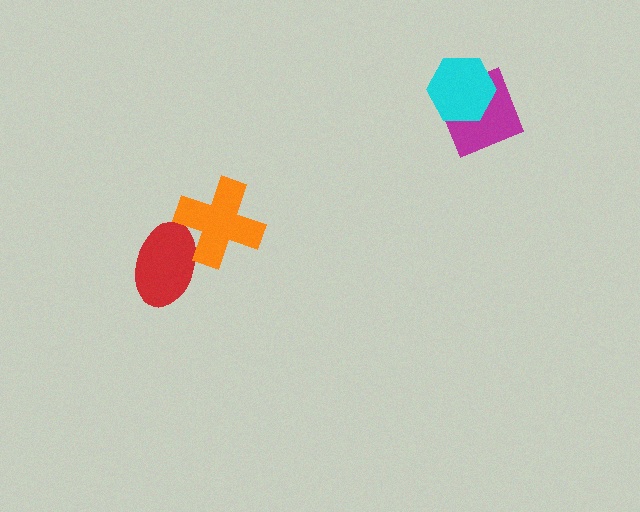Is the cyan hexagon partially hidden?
No, no other shape covers it.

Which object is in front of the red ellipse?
The orange cross is in front of the red ellipse.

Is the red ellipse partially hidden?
Yes, it is partially covered by another shape.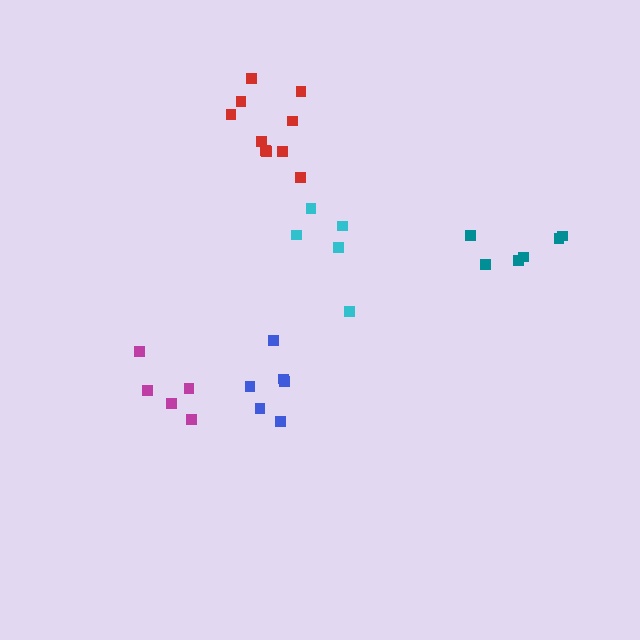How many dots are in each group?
Group 1: 10 dots, Group 2: 5 dots, Group 3: 6 dots, Group 4: 5 dots, Group 5: 6 dots (32 total).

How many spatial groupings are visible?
There are 5 spatial groupings.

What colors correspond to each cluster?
The clusters are colored: red, magenta, teal, cyan, blue.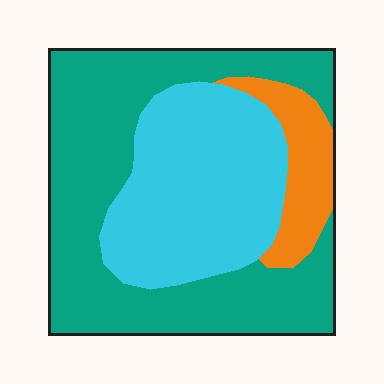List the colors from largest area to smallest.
From largest to smallest: teal, cyan, orange.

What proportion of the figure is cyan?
Cyan covers roughly 35% of the figure.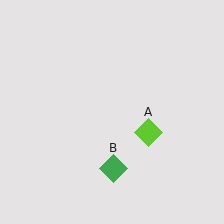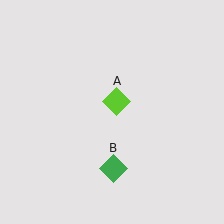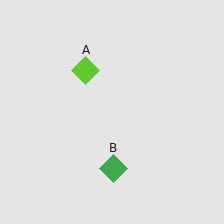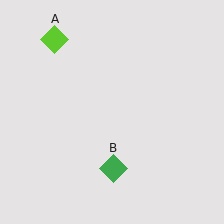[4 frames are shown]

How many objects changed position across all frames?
1 object changed position: lime diamond (object A).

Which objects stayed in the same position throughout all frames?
Green diamond (object B) remained stationary.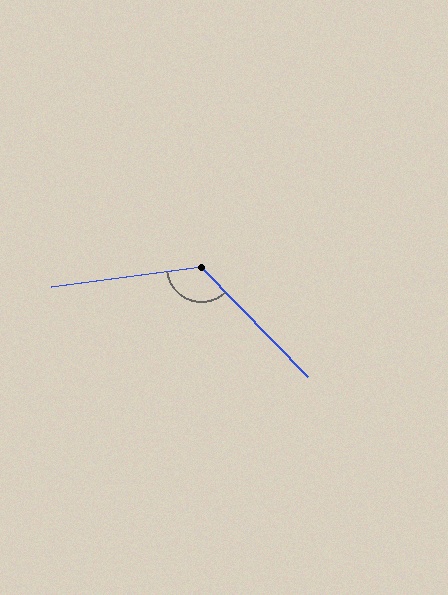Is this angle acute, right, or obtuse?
It is obtuse.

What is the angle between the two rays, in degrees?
Approximately 126 degrees.